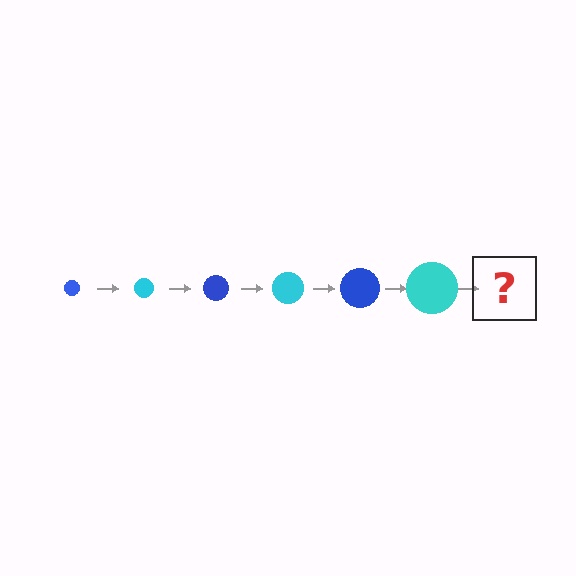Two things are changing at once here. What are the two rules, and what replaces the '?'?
The two rules are that the circle grows larger each step and the color cycles through blue and cyan. The '?' should be a blue circle, larger than the previous one.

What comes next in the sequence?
The next element should be a blue circle, larger than the previous one.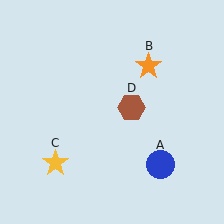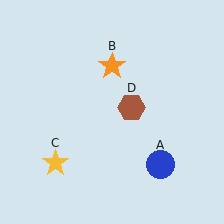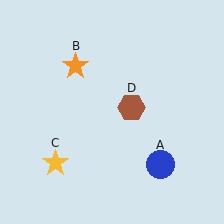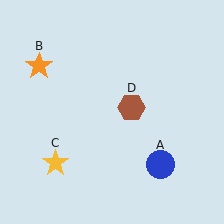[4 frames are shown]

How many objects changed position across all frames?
1 object changed position: orange star (object B).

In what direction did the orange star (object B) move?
The orange star (object B) moved left.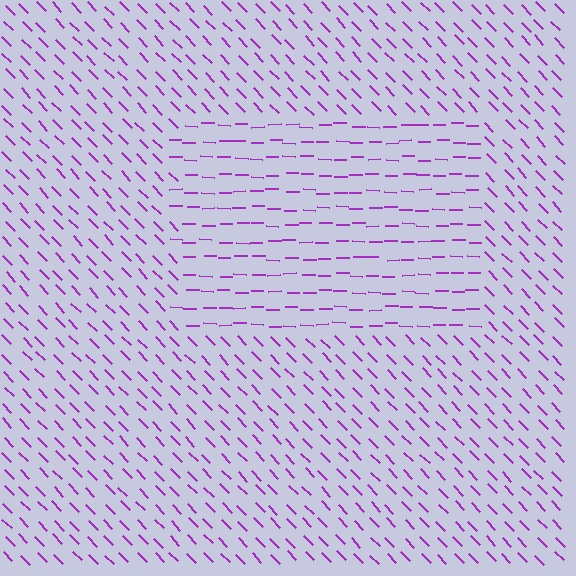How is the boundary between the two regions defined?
The boundary is defined purely by a change in line orientation (approximately 45 degrees difference). All lines are the same color and thickness.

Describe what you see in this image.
The image is filled with small purple line segments. A rectangle region in the image has lines oriented differently from the surrounding lines, creating a visible texture boundary.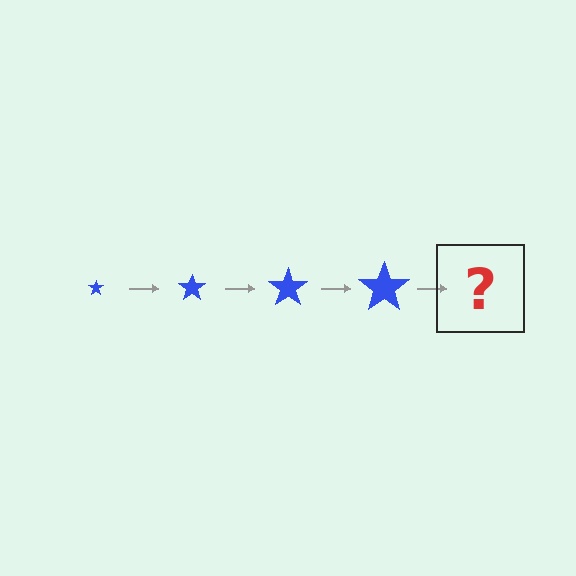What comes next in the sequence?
The next element should be a blue star, larger than the previous one.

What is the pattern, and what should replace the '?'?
The pattern is that the star gets progressively larger each step. The '?' should be a blue star, larger than the previous one.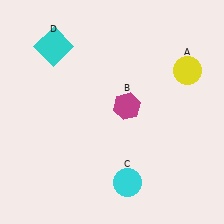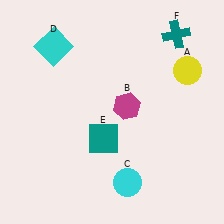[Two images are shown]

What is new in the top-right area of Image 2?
A teal cross (F) was added in the top-right area of Image 2.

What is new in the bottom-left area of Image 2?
A teal square (E) was added in the bottom-left area of Image 2.